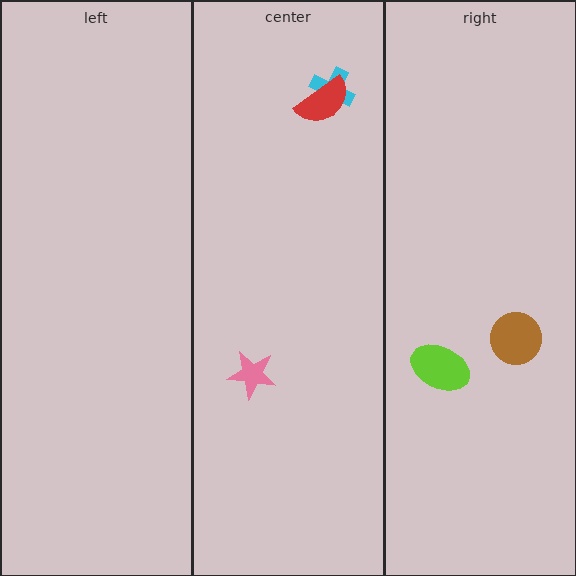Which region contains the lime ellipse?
The right region.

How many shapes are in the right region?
2.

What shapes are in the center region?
The cyan cross, the pink star, the red semicircle.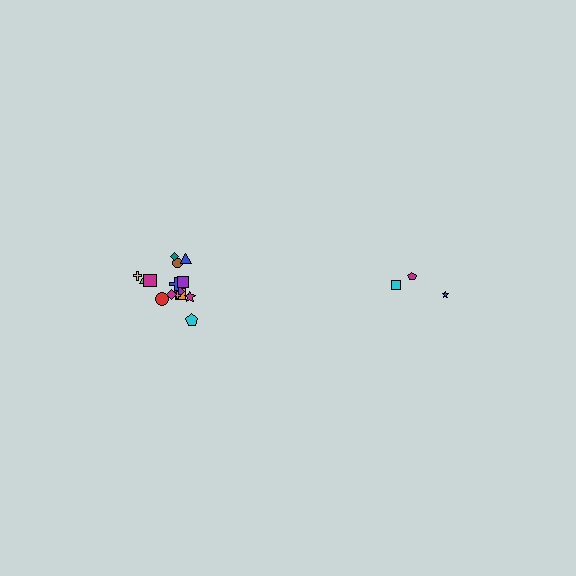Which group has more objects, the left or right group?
The left group.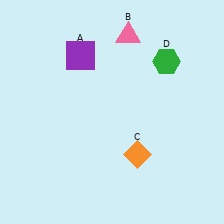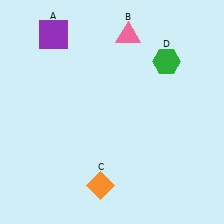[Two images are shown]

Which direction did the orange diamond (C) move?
The orange diamond (C) moved left.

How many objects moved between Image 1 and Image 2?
2 objects moved between the two images.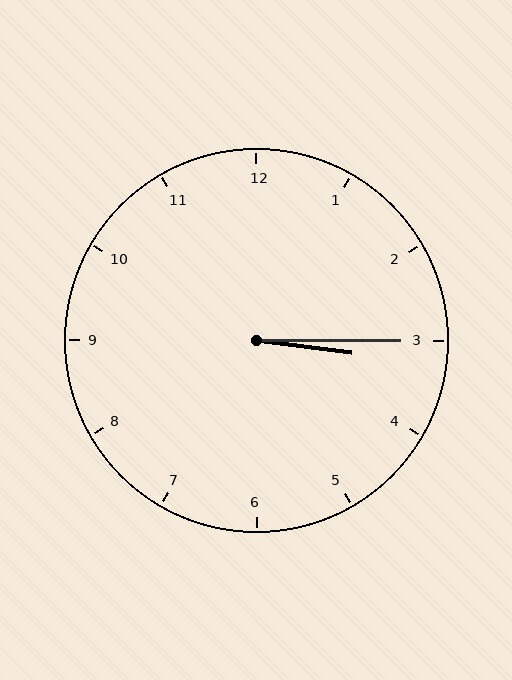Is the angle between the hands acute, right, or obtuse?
It is acute.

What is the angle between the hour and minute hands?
Approximately 8 degrees.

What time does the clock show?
3:15.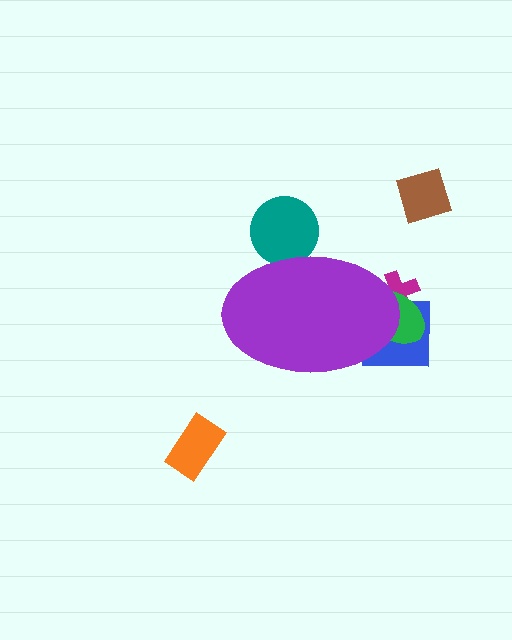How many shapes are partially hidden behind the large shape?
4 shapes are partially hidden.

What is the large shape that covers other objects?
A purple ellipse.